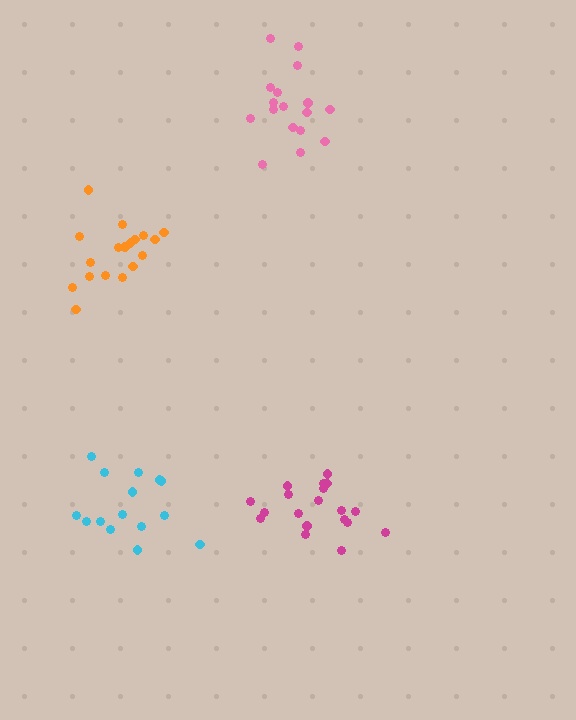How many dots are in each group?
Group 1: 18 dots, Group 2: 19 dots, Group 3: 17 dots, Group 4: 15 dots (69 total).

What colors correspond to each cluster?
The clusters are colored: orange, magenta, pink, cyan.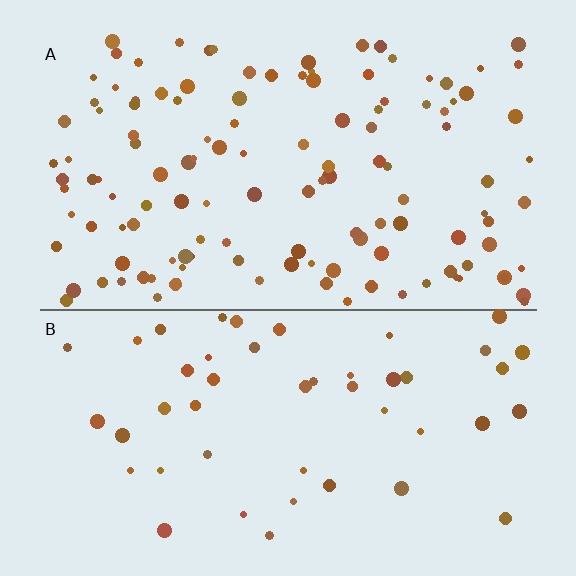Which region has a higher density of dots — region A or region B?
A (the top).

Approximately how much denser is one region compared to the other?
Approximately 2.6× — region A over region B.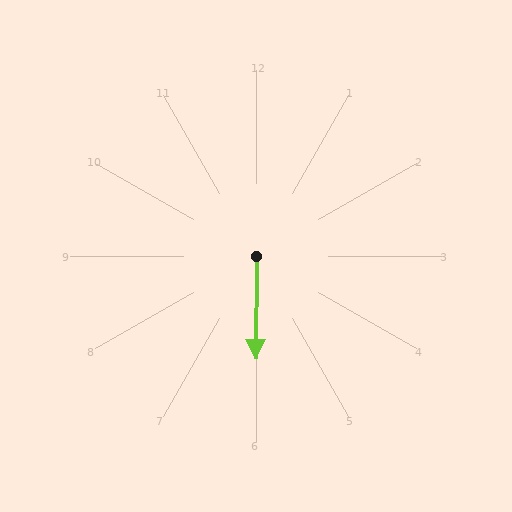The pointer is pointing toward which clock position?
Roughly 6 o'clock.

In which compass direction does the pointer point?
South.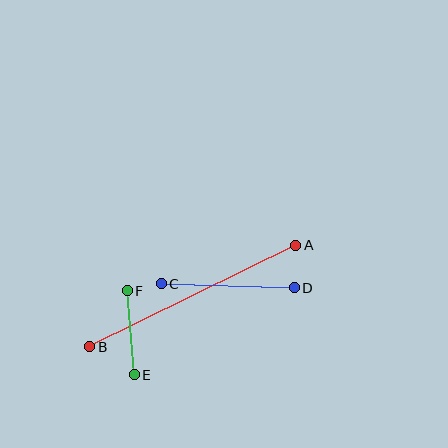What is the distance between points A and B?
The distance is approximately 229 pixels.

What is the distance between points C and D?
The distance is approximately 133 pixels.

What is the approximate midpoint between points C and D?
The midpoint is at approximately (228, 286) pixels.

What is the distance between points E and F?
The distance is approximately 84 pixels.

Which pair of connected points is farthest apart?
Points A and B are farthest apart.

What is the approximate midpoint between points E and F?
The midpoint is at approximately (131, 333) pixels.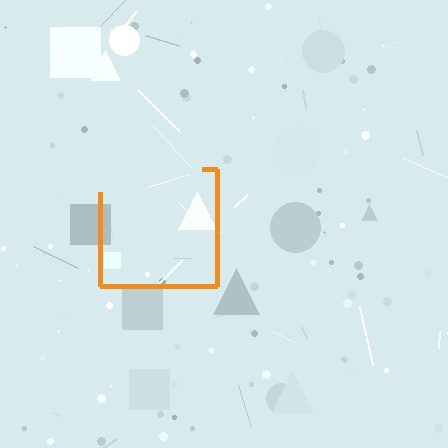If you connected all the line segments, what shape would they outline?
They would outline a square.